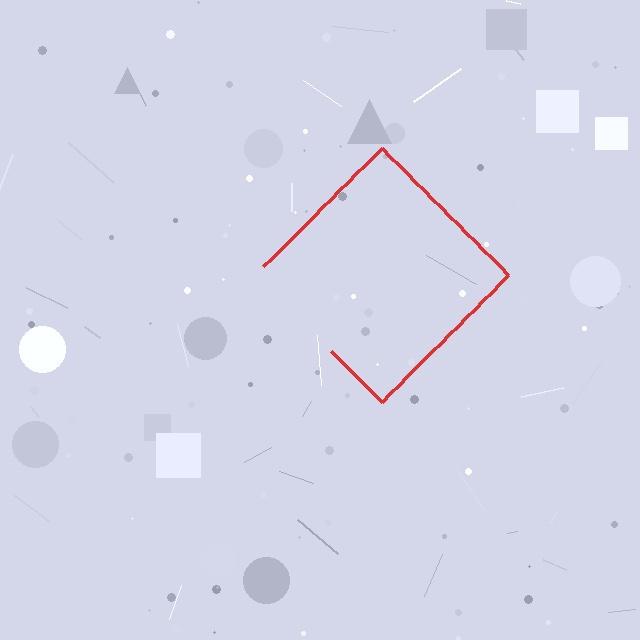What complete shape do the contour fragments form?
The contour fragments form a diamond.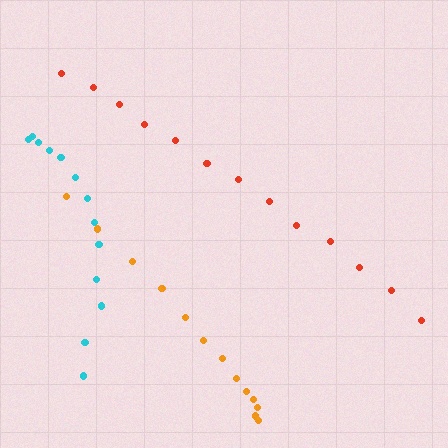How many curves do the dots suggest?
There are 3 distinct paths.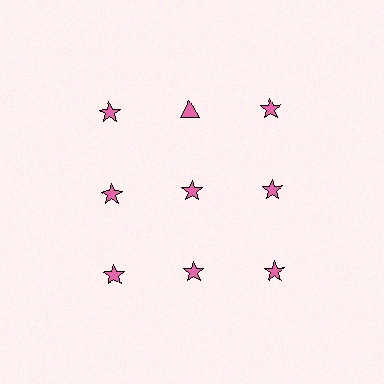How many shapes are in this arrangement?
There are 9 shapes arranged in a grid pattern.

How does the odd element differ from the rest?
It has a different shape: triangle instead of star.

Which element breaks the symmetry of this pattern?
The pink triangle in the top row, second from left column breaks the symmetry. All other shapes are pink stars.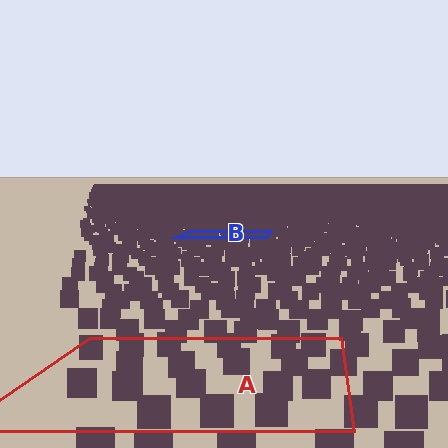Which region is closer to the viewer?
Region A is closer. The texture elements there are larger and more spread out.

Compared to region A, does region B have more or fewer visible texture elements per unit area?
Region B has more texture elements per unit area — they are packed more densely because it is farther away.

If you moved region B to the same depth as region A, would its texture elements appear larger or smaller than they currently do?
They would appear larger. At a closer depth, the same texture elements are projected at a bigger on-screen size.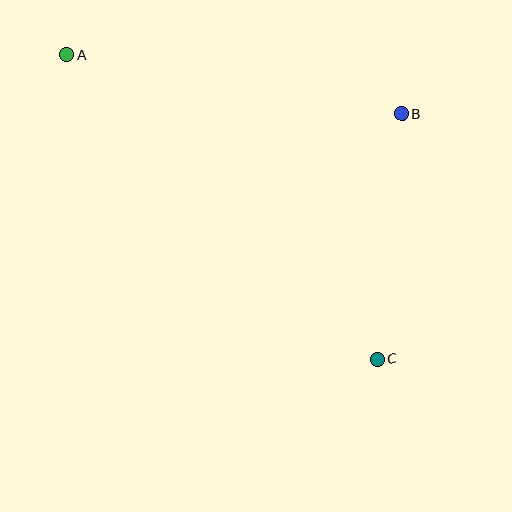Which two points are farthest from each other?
Points A and C are farthest from each other.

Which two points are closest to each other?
Points B and C are closest to each other.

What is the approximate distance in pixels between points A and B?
The distance between A and B is approximately 341 pixels.